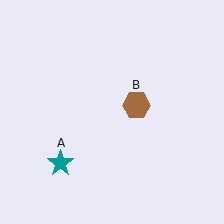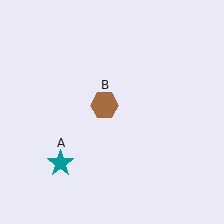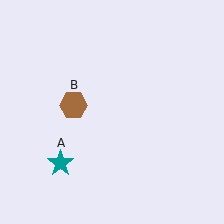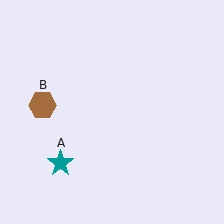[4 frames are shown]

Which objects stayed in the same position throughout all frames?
Teal star (object A) remained stationary.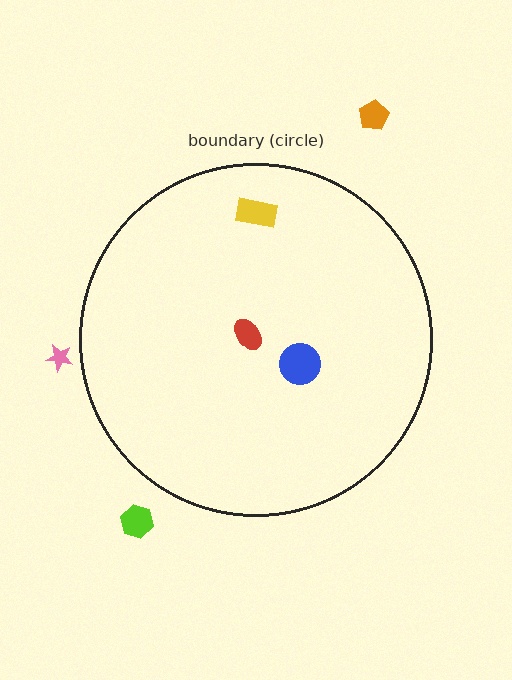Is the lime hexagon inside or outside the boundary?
Outside.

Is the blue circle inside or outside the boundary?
Inside.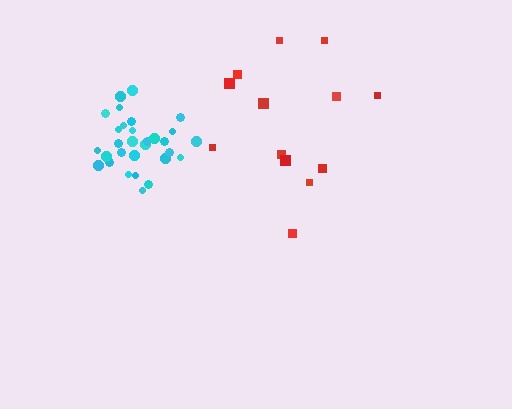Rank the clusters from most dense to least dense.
cyan, red.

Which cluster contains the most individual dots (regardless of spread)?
Cyan (30).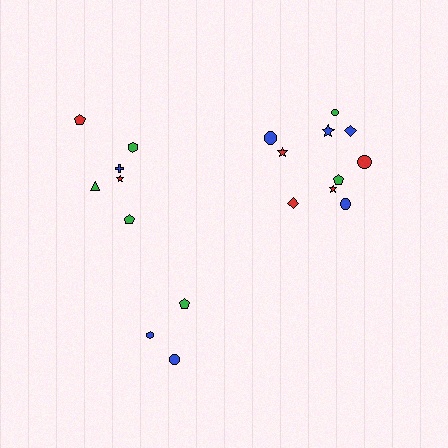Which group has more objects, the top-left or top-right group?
The top-right group.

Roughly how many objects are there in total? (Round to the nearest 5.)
Roughly 20 objects in total.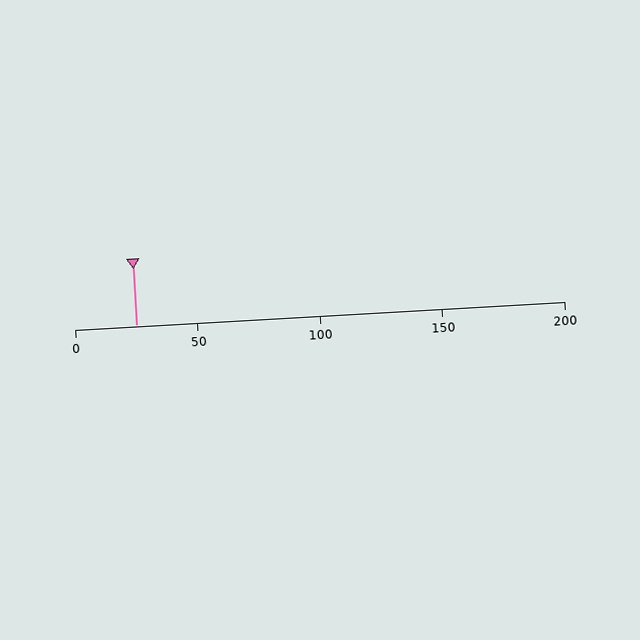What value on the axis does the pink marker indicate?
The marker indicates approximately 25.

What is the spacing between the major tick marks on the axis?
The major ticks are spaced 50 apart.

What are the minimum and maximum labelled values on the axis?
The axis runs from 0 to 200.